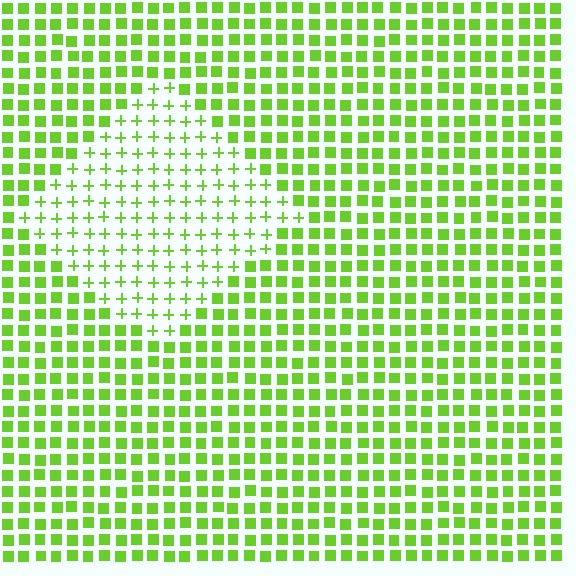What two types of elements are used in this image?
The image uses plus signs inside the diamond region and squares outside it.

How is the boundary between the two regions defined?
The boundary is defined by a change in element shape: plus signs inside vs. squares outside. All elements share the same color and spacing.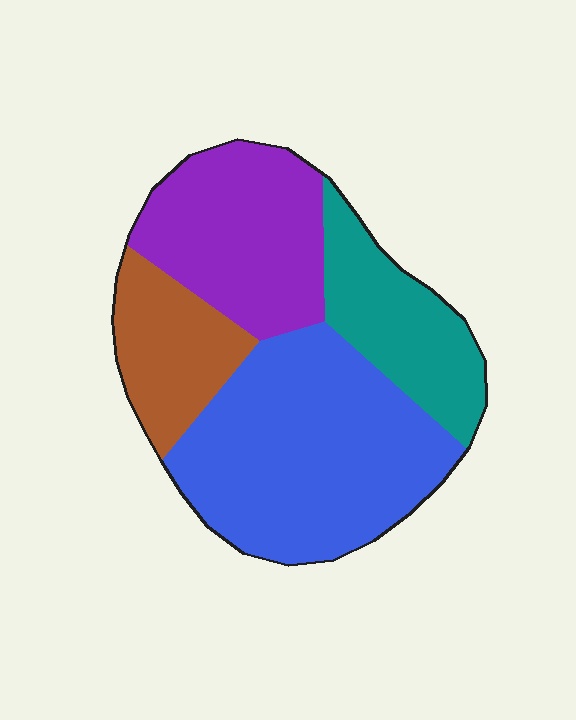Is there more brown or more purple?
Purple.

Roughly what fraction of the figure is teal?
Teal covers 18% of the figure.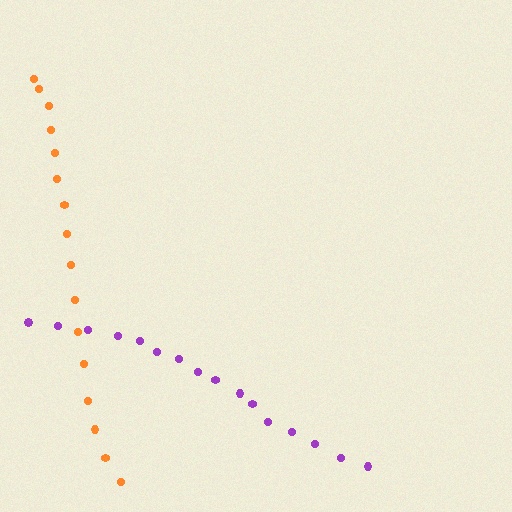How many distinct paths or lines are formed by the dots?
There are 2 distinct paths.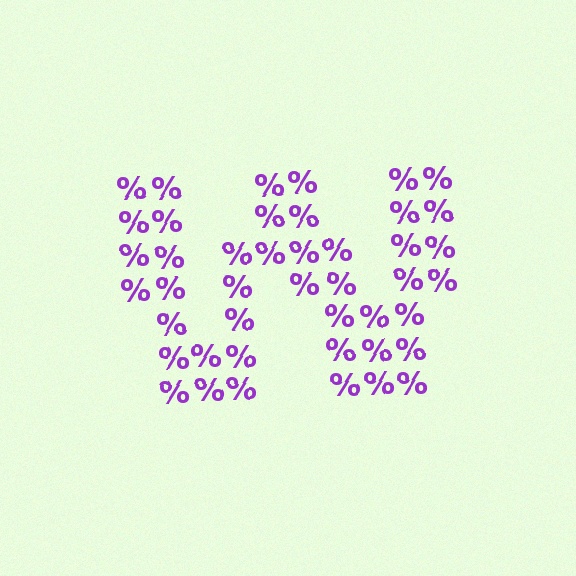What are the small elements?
The small elements are percent signs.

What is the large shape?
The large shape is the letter W.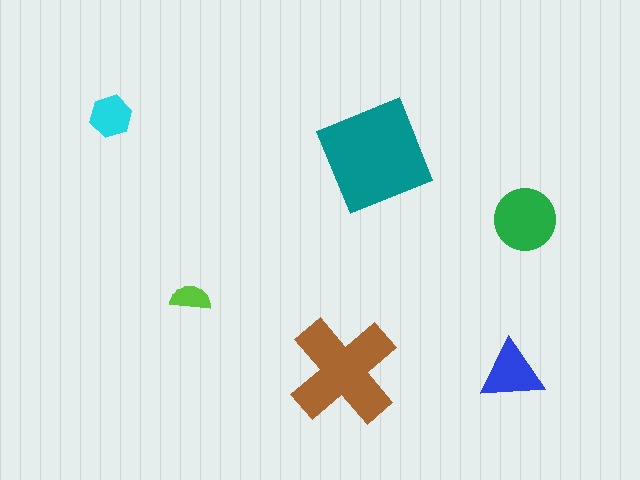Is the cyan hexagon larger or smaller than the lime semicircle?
Larger.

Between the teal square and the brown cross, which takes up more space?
The teal square.